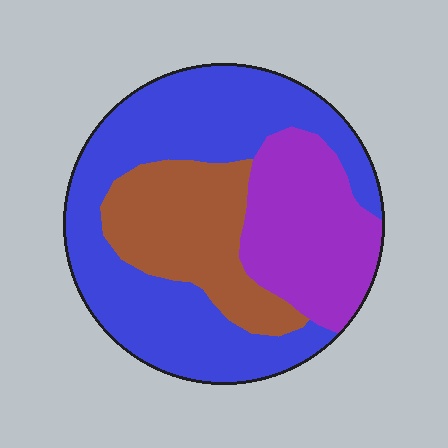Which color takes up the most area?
Blue, at roughly 50%.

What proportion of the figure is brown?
Brown takes up about one quarter (1/4) of the figure.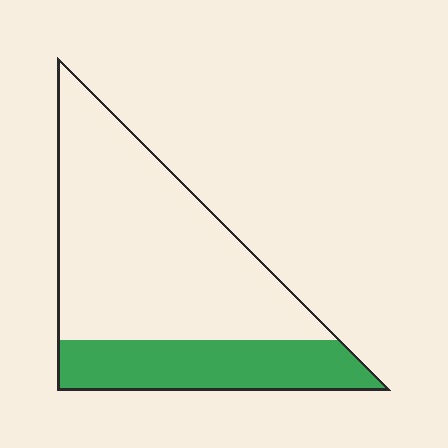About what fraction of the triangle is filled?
About one quarter (1/4).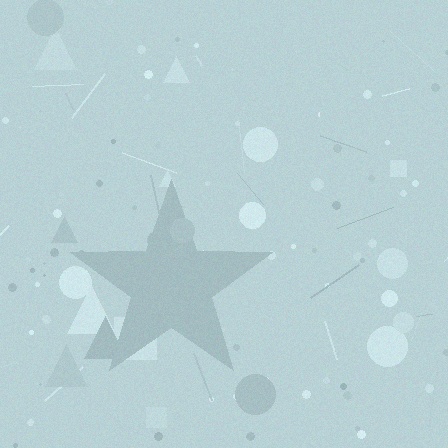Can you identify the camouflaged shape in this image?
The camouflaged shape is a star.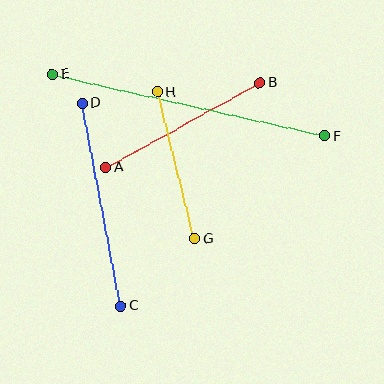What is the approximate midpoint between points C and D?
The midpoint is at approximately (101, 204) pixels.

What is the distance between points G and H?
The distance is approximately 152 pixels.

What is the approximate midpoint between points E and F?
The midpoint is at approximately (188, 105) pixels.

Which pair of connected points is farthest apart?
Points E and F are farthest apart.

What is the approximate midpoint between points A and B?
The midpoint is at approximately (183, 125) pixels.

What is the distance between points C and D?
The distance is approximately 207 pixels.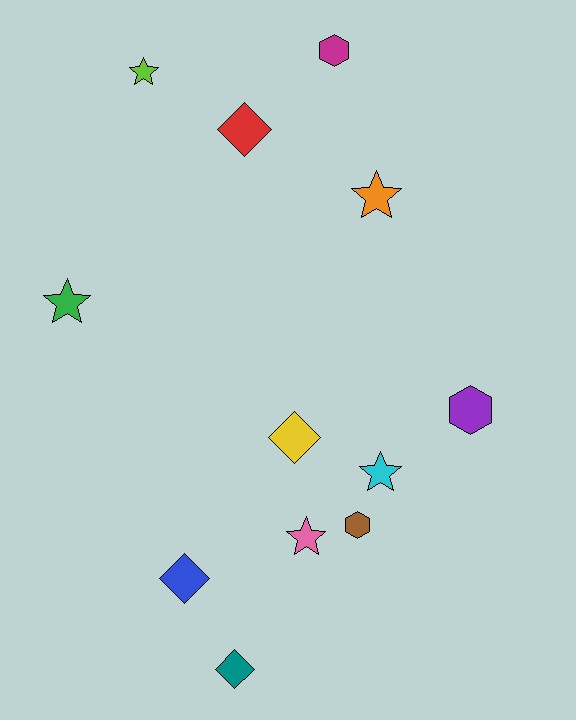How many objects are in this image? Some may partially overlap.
There are 12 objects.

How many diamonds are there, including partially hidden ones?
There are 4 diamonds.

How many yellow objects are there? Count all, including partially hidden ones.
There is 1 yellow object.